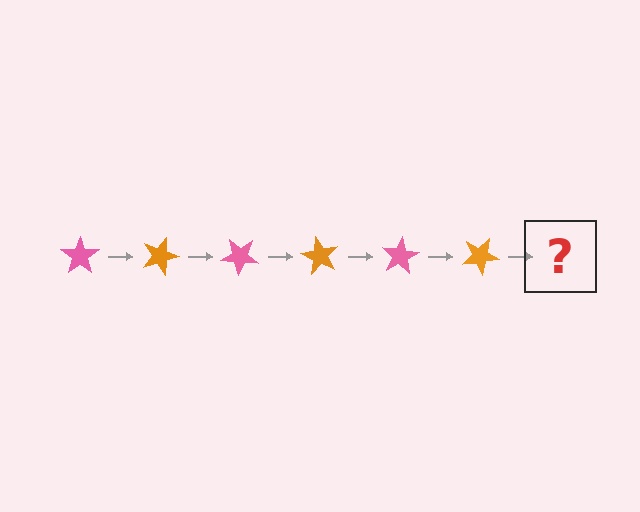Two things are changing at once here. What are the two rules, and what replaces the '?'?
The two rules are that it rotates 20 degrees each step and the color cycles through pink and orange. The '?' should be a pink star, rotated 120 degrees from the start.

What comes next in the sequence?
The next element should be a pink star, rotated 120 degrees from the start.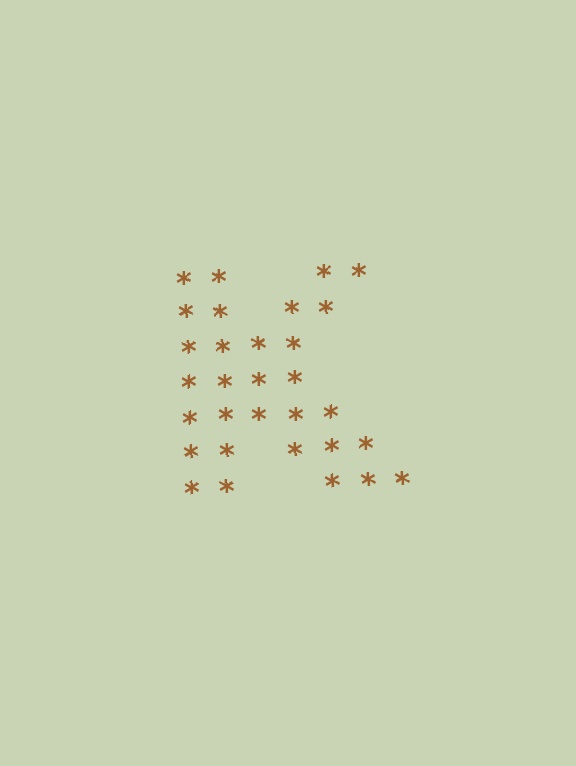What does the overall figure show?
The overall figure shows the letter K.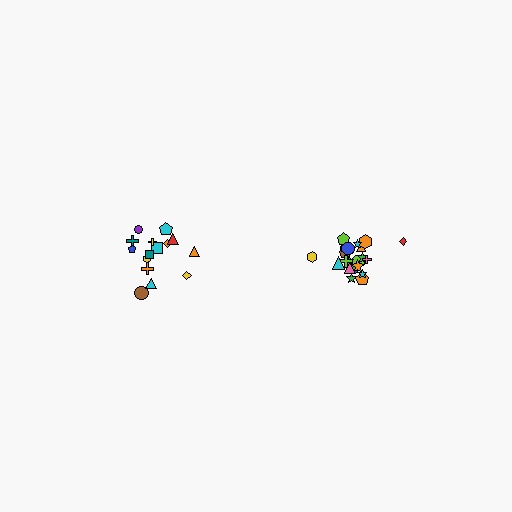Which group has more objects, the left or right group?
The right group.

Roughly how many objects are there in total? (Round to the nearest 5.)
Roughly 40 objects in total.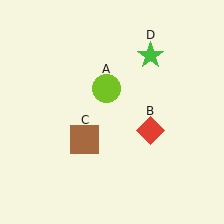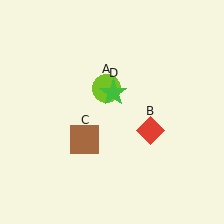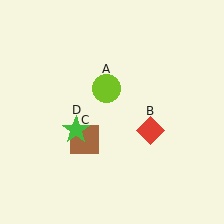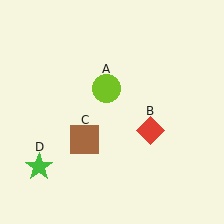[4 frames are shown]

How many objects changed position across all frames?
1 object changed position: green star (object D).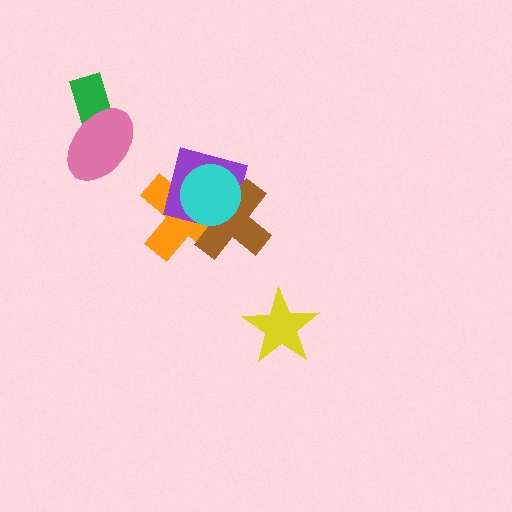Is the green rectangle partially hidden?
Yes, it is partially covered by another shape.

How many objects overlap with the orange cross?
3 objects overlap with the orange cross.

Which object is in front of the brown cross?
The cyan circle is in front of the brown cross.